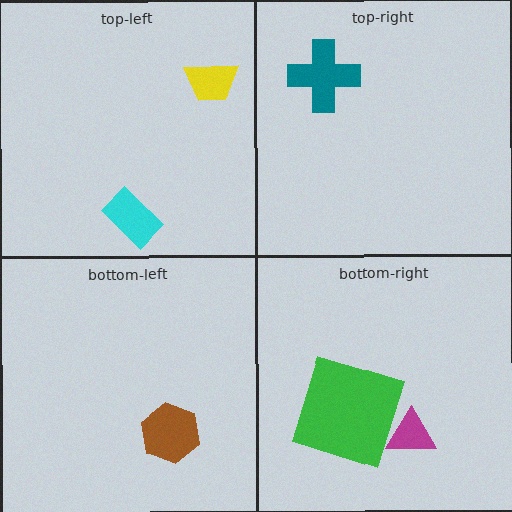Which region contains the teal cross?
The top-right region.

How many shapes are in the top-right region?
1.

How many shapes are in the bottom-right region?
2.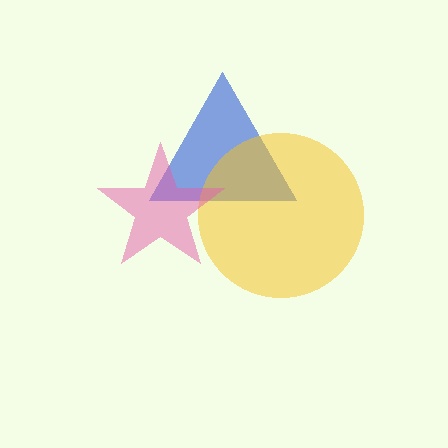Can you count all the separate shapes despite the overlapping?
Yes, there are 3 separate shapes.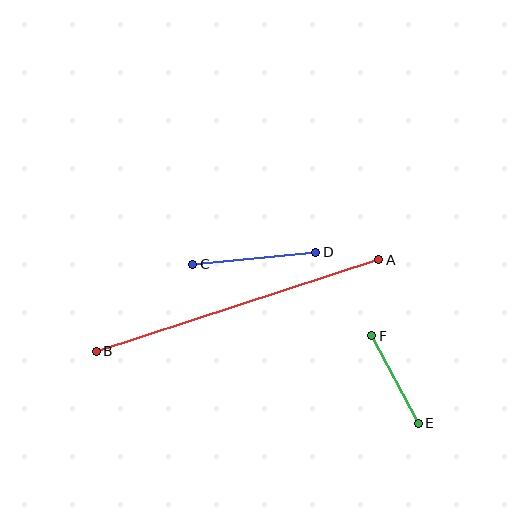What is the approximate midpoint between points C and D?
The midpoint is at approximately (254, 258) pixels.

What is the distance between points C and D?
The distance is approximately 124 pixels.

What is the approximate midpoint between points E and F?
The midpoint is at approximately (395, 380) pixels.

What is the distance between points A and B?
The distance is approximately 297 pixels.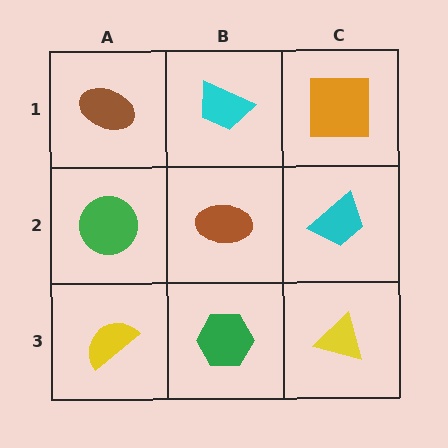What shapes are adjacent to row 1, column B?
A brown ellipse (row 2, column B), a brown ellipse (row 1, column A), an orange square (row 1, column C).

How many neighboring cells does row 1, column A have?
2.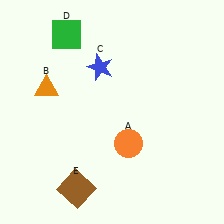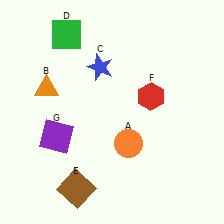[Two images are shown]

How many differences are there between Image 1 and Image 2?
There are 2 differences between the two images.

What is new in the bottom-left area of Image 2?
A purple square (G) was added in the bottom-left area of Image 2.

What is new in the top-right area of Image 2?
A red hexagon (F) was added in the top-right area of Image 2.